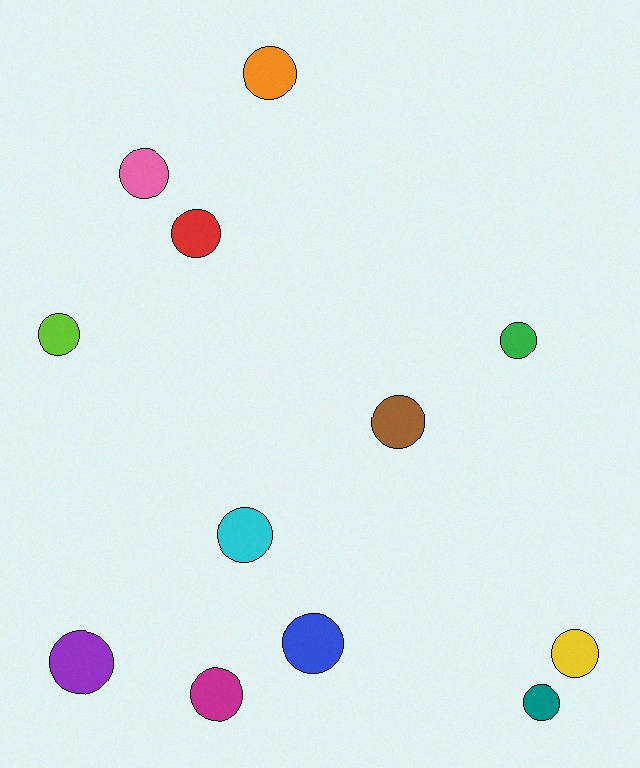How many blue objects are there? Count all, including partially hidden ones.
There is 1 blue object.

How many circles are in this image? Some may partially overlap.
There are 12 circles.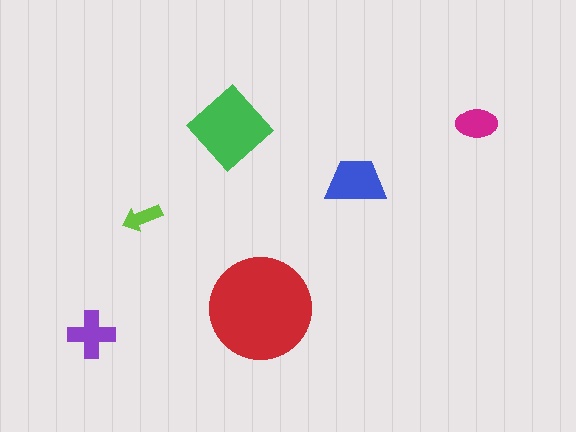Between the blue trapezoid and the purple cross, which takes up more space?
The blue trapezoid.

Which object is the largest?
The red circle.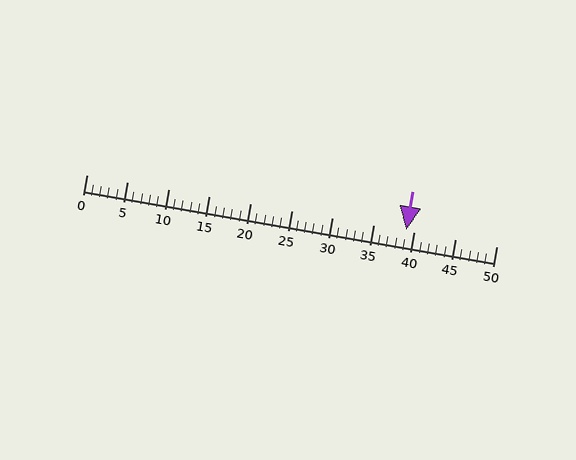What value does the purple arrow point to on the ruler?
The purple arrow points to approximately 39.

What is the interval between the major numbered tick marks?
The major tick marks are spaced 5 units apart.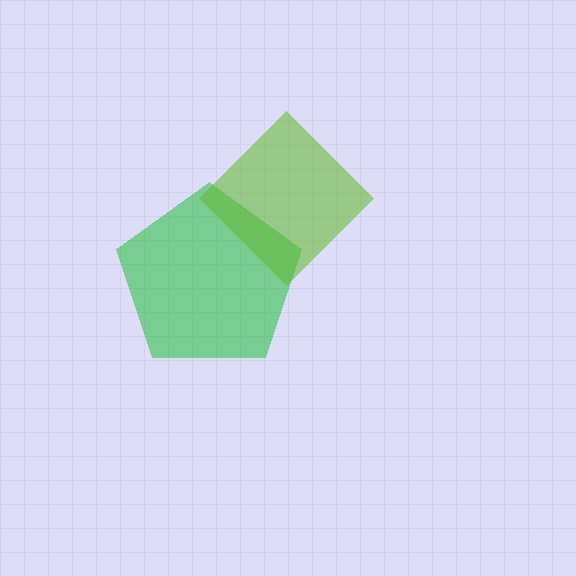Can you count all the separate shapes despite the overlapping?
Yes, there are 2 separate shapes.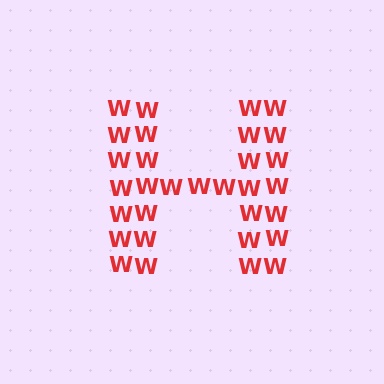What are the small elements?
The small elements are letter W's.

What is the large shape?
The large shape is the letter H.